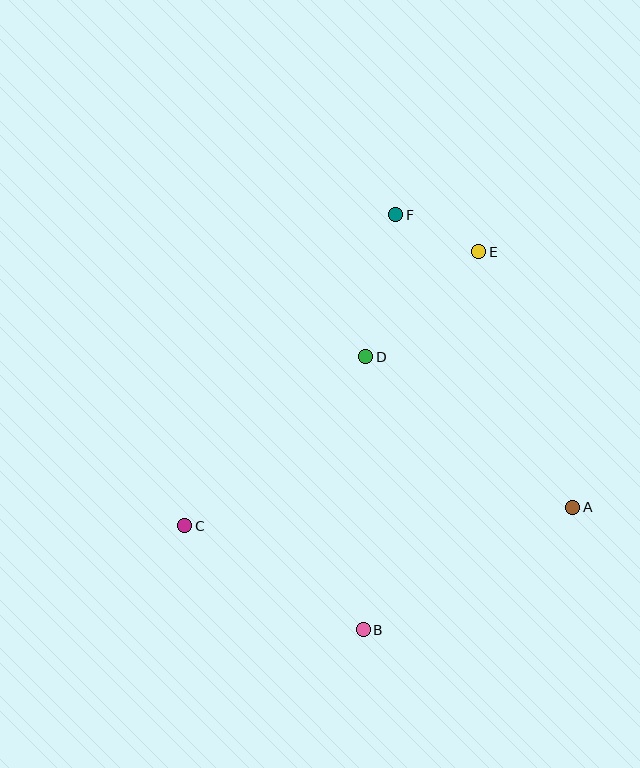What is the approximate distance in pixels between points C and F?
The distance between C and F is approximately 376 pixels.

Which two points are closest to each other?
Points E and F are closest to each other.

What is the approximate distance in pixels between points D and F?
The distance between D and F is approximately 145 pixels.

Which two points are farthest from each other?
Points B and F are farthest from each other.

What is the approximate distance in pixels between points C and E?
The distance between C and E is approximately 402 pixels.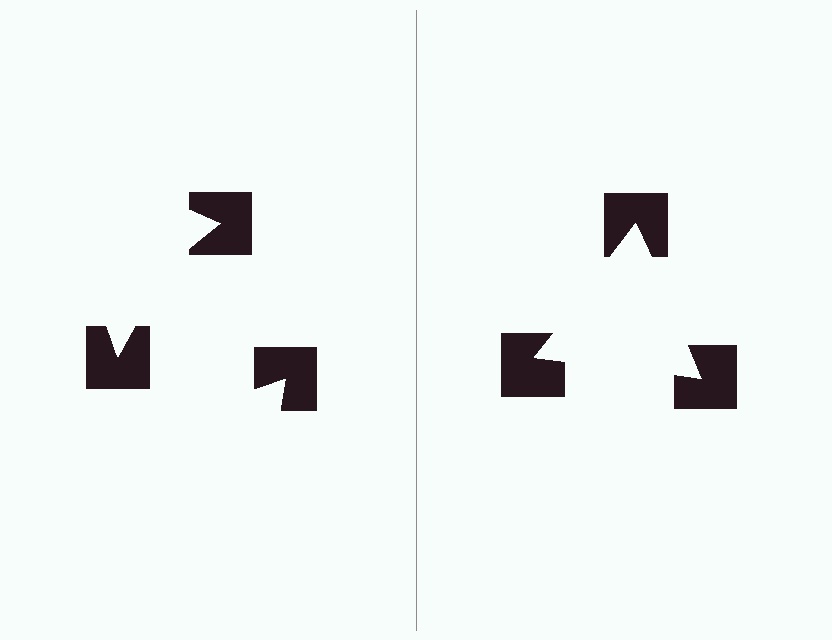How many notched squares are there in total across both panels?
6 — 3 on each side.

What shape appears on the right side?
An illusory triangle.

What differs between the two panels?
The notched squares are positioned identically on both sides; only the wedge orientations differ. On the right they align to a triangle; on the left they are misaligned.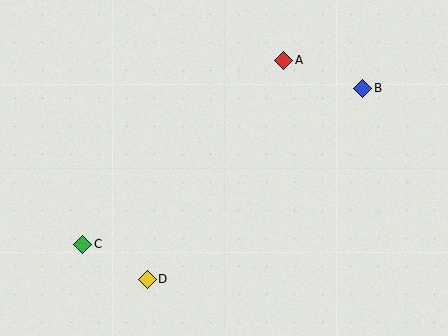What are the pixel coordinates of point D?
Point D is at (147, 279).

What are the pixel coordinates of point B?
Point B is at (363, 88).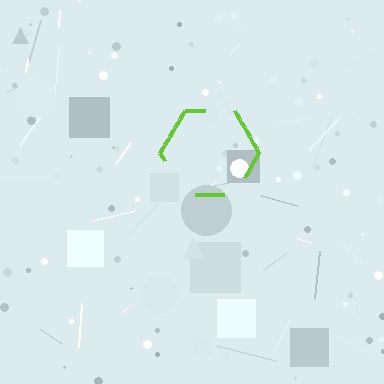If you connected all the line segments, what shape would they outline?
They would outline a hexagon.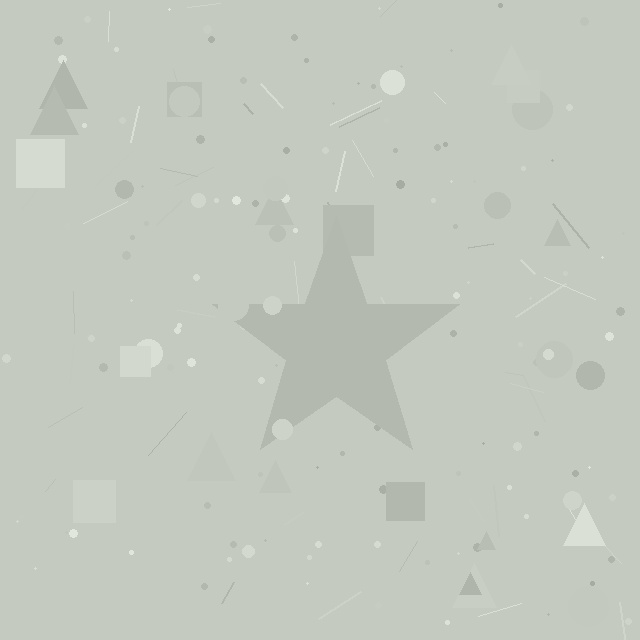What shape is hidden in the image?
A star is hidden in the image.